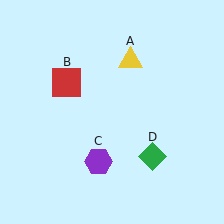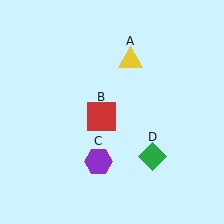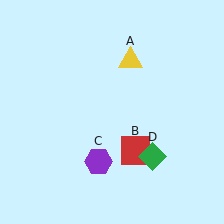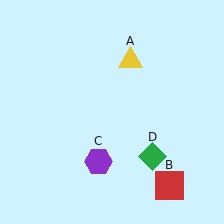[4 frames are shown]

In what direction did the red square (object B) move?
The red square (object B) moved down and to the right.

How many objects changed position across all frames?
1 object changed position: red square (object B).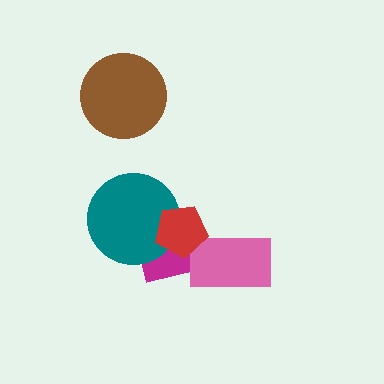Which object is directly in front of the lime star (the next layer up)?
The magenta square is directly in front of the lime star.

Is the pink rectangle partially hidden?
Yes, it is partially covered by another shape.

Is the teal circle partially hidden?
Yes, it is partially covered by another shape.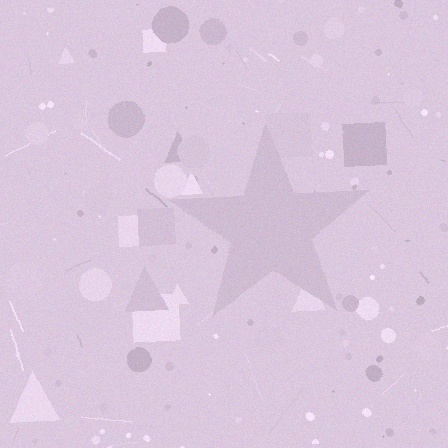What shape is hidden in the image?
A star is hidden in the image.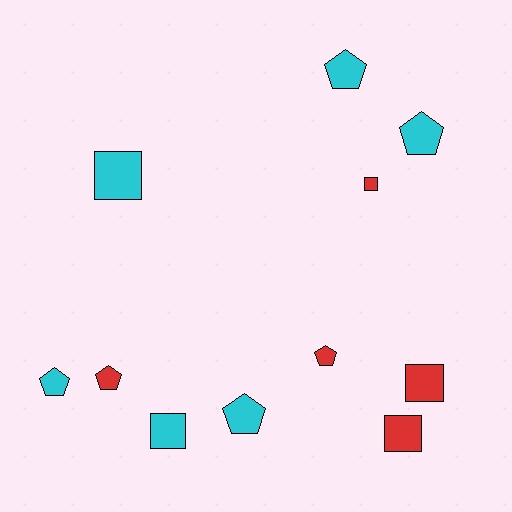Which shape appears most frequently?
Pentagon, with 6 objects.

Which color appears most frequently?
Cyan, with 6 objects.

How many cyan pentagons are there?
There are 4 cyan pentagons.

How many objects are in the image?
There are 11 objects.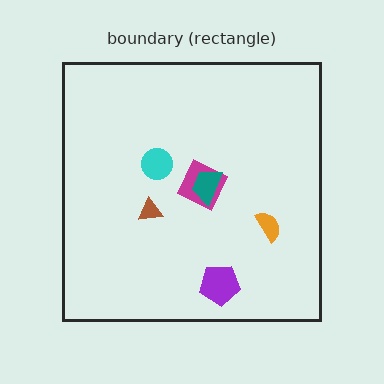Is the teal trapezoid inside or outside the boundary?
Inside.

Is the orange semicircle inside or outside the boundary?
Inside.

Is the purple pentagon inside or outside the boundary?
Inside.